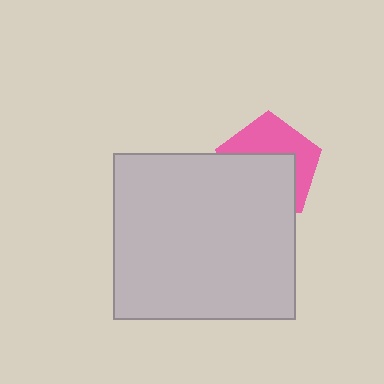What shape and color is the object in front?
The object in front is a light gray rectangle.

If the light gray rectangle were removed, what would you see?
You would see the complete pink pentagon.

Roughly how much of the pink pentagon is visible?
About half of it is visible (roughly 45%).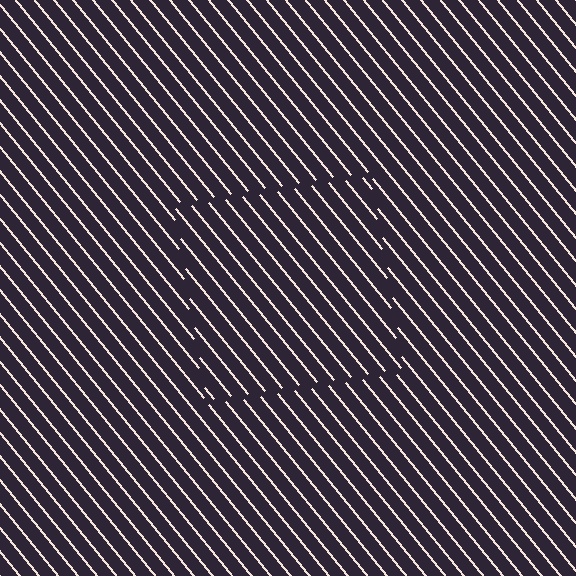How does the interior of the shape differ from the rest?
The interior of the shape contains the same grating, shifted by half a period — the contour is defined by the phase discontinuity where line-ends from the inner and outer gratings abut.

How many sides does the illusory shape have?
4 sides — the line-ends trace a square.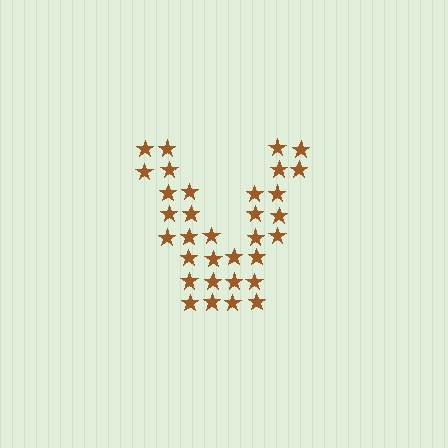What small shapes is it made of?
It is made of small stars.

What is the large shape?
The large shape is the letter V.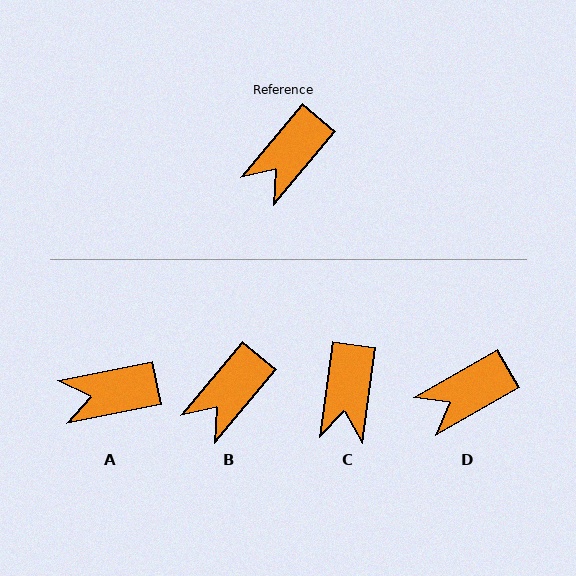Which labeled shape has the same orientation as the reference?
B.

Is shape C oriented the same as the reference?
No, it is off by about 32 degrees.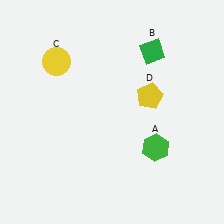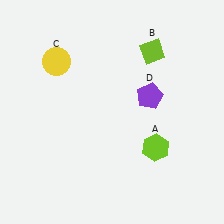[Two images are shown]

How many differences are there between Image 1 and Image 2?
There are 3 differences between the two images.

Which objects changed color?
A changed from green to lime. B changed from green to lime. D changed from yellow to purple.